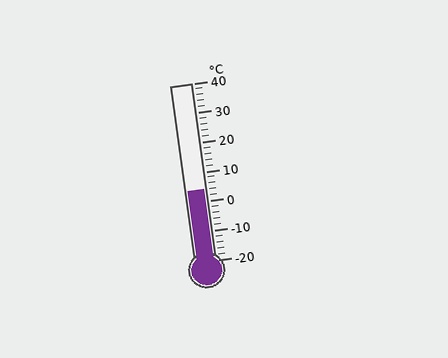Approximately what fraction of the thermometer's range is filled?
The thermometer is filled to approximately 40% of its range.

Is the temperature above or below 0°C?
The temperature is above 0°C.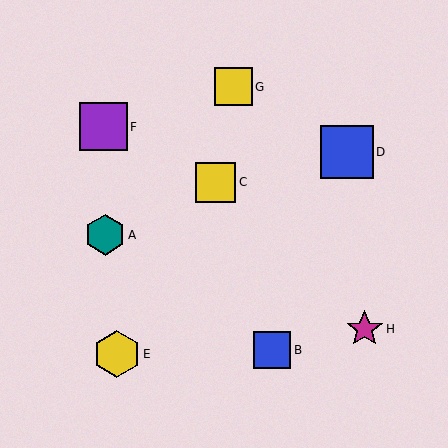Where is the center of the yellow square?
The center of the yellow square is at (233, 87).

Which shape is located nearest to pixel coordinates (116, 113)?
The purple square (labeled F) at (104, 127) is nearest to that location.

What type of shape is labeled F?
Shape F is a purple square.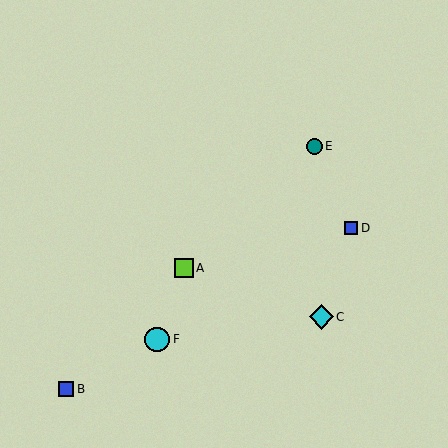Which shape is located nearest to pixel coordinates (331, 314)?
The cyan diamond (labeled C) at (321, 317) is nearest to that location.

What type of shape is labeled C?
Shape C is a cyan diamond.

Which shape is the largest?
The cyan circle (labeled F) is the largest.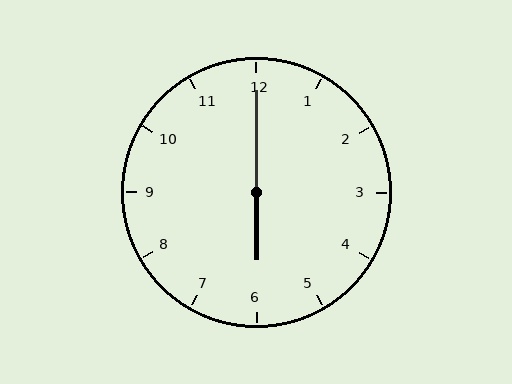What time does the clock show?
6:00.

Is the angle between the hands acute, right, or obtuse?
It is obtuse.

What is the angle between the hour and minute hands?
Approximately 180 degrees.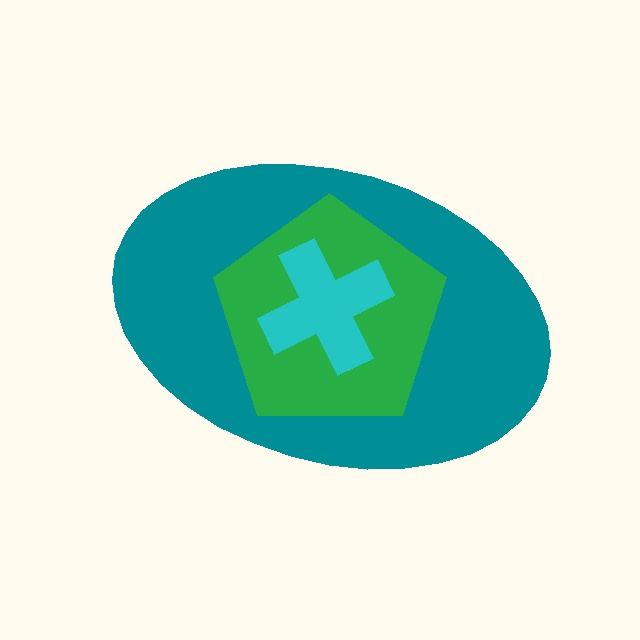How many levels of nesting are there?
3.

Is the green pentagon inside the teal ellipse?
Yes.